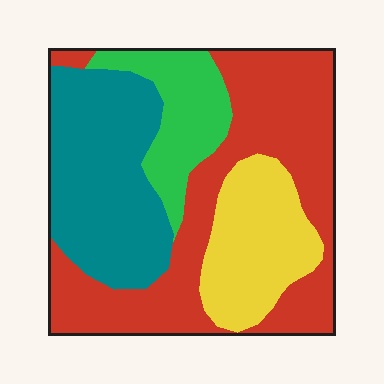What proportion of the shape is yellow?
Yellow covers 18% of the shape.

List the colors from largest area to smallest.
From largest to smallest: red, teal, yellow, green.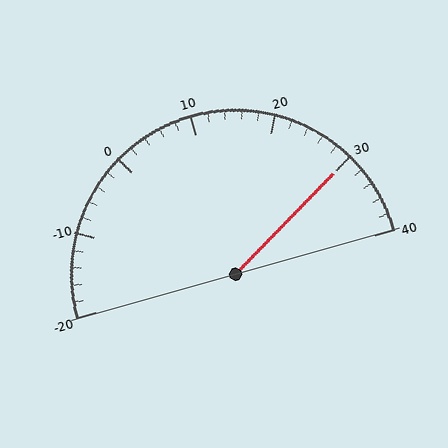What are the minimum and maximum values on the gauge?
The gauge ranges from -20 to 40.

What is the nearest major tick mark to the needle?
The nearest major tick mark is 30.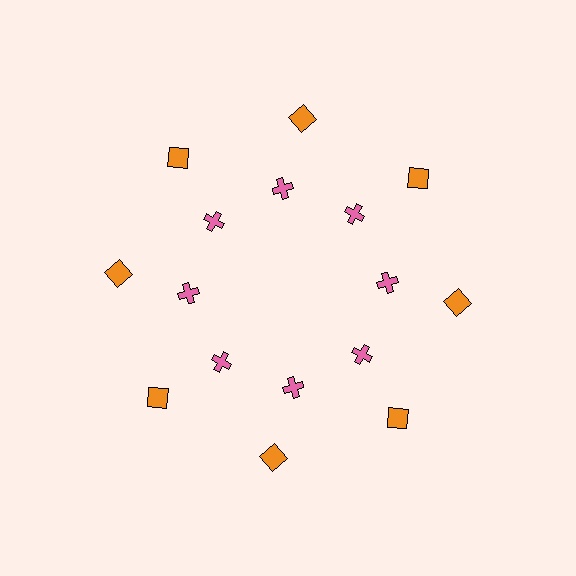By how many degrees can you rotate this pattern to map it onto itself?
The pattern maps onto itself every 45 degrees of rotation.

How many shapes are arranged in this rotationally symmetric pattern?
There are 16 shapes, arranged in 8 groups of 2.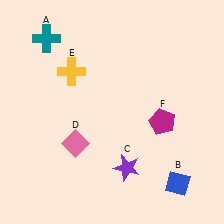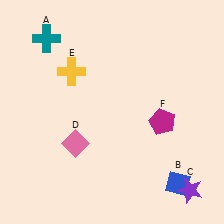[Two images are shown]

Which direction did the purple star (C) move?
The purple star (C) moved right.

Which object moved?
The purple star (C) moved right.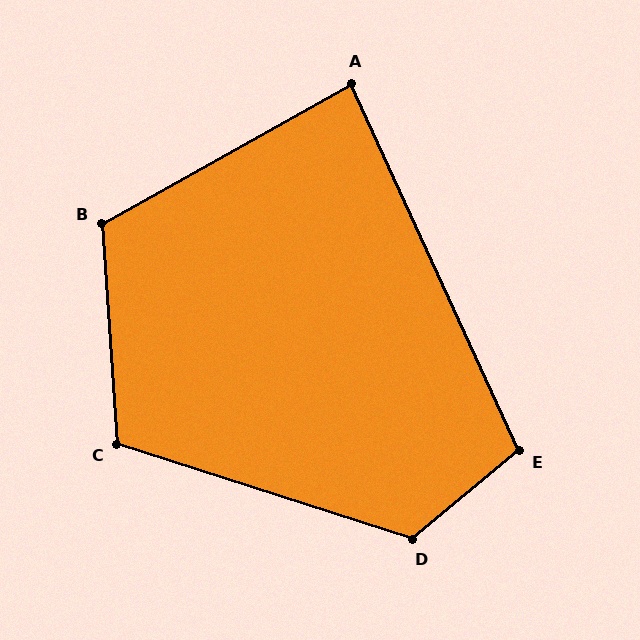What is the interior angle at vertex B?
Approximately 115 degrees (obtuse).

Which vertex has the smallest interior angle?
A, at approximately 85 degrees.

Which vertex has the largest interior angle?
D, at approximately 122 degrees.